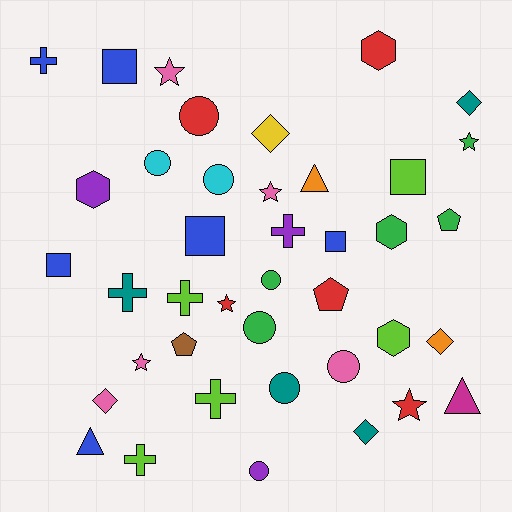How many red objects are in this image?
There are 5 red objects.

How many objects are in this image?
There are 40 objects.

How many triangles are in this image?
There are 3 triangles.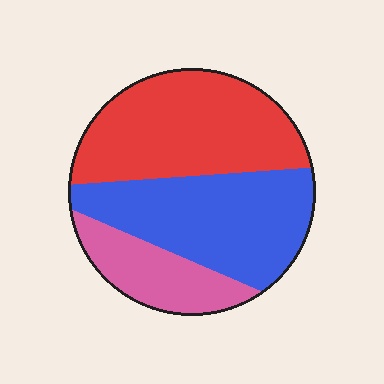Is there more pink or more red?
Red.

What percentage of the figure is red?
Red takes up about two fifths (2/5) of the figure.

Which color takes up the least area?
Pink, at roughly 20%.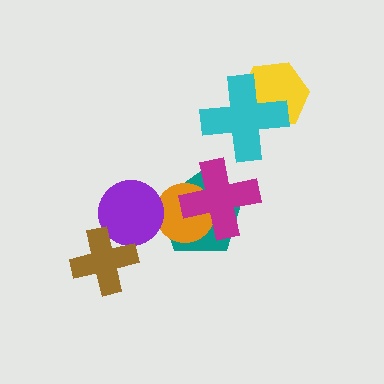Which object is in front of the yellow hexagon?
The cyan cross is in front of the yellow hexagon.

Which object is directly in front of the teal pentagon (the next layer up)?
The orange circle is directly in front of the teal pentagon.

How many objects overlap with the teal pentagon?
2 objects overlap with the teal pentagon.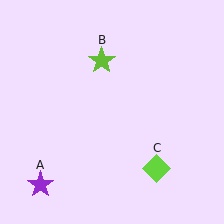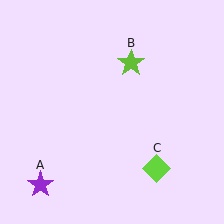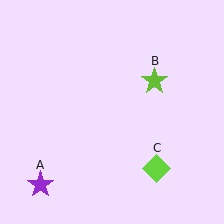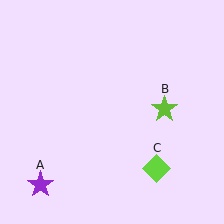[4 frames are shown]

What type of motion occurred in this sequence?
The lime star (object B) rotated clockwise around the center of the scene.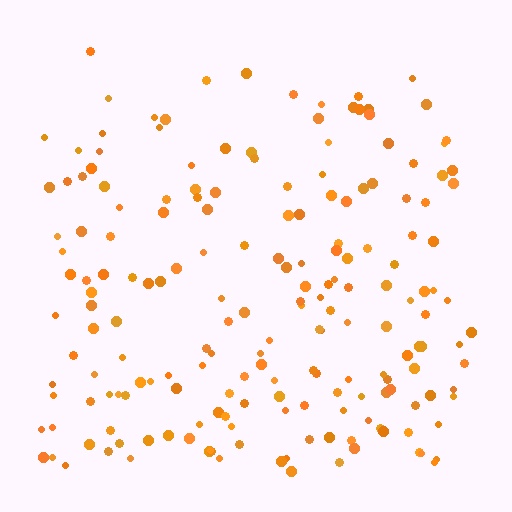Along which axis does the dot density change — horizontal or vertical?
Vertical.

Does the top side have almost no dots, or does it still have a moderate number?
Still a moderate number, just noticeably fewer than the bottom.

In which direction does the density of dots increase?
From top to bottom, with the bottom side densest.